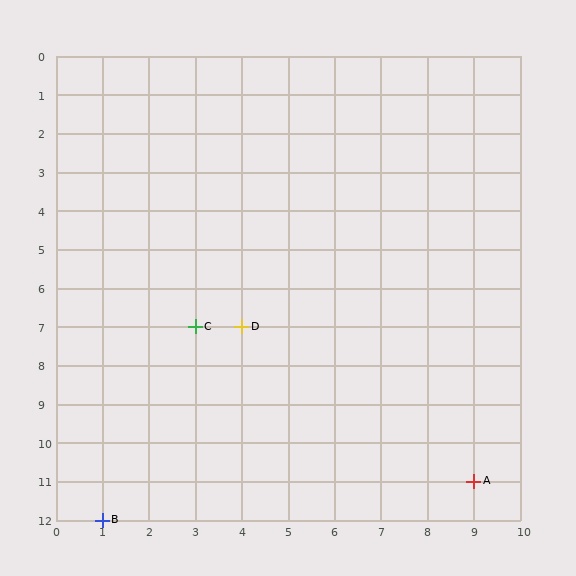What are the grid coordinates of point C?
Point C is at grid coordinates (3, 7).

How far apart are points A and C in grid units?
Points A and C are 6 columns and 4 rows apart (about 7.2 grid units diagonally).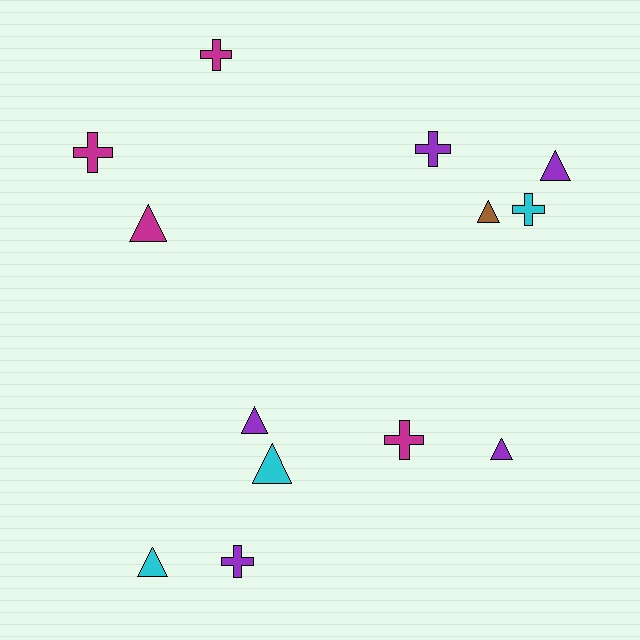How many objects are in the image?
There are 13 objects.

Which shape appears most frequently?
Triangle, with 7 objects.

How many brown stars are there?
There are no brown stars.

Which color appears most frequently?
Purple, with 5 objects.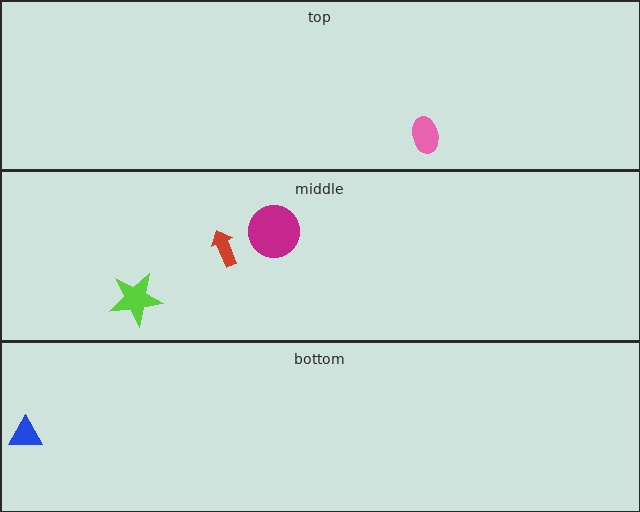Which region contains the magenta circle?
The middle region.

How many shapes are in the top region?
1.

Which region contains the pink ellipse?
The top region.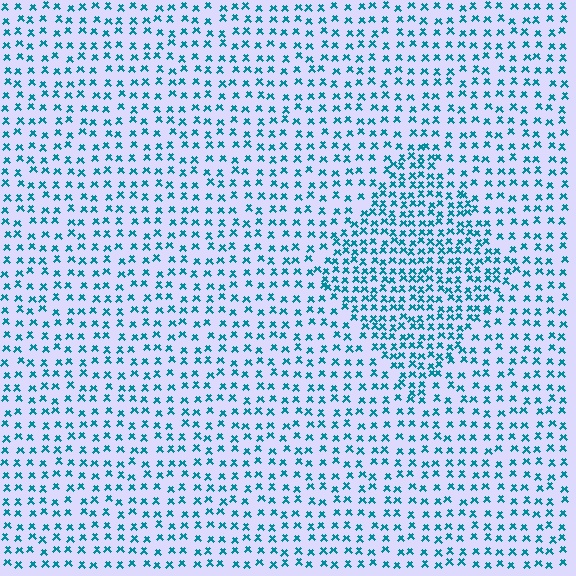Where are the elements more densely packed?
The elements are more densely packed inside the diamond boundary.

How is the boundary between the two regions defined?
The boundary is defined by a change in element density (approximately 1.8x ratio). All elements are the same color, size, and shape.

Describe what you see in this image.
The image contains small teal elements arranged at two different densities. A diamond-shaped region is visible where the elements are more densely packed than the surrounding area.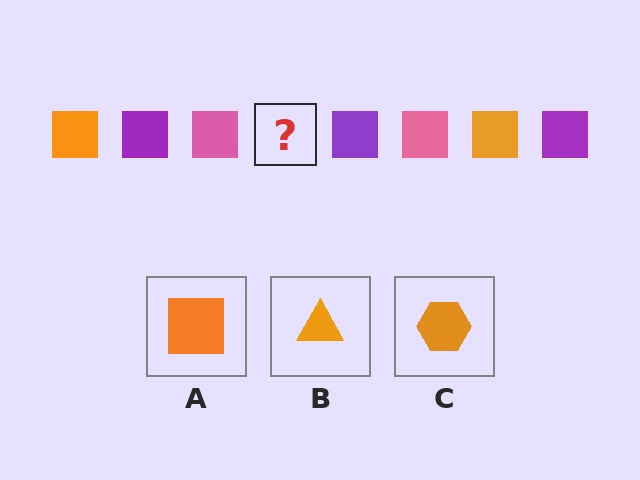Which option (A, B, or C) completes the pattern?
A.